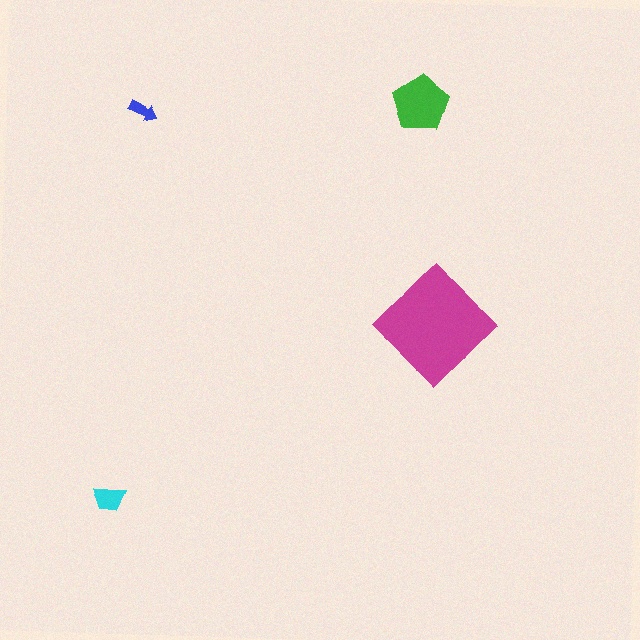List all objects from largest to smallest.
The magenta diamond, the green pentagon, the cyan trapezoid, the blue arrow.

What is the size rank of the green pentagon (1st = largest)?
2nd.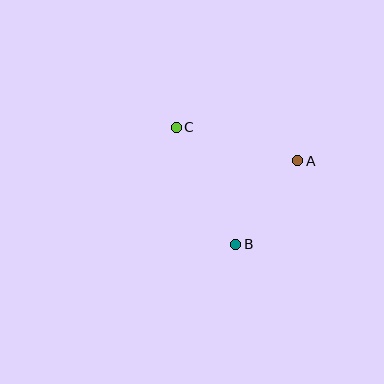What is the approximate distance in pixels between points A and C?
The distance between A and C is approximately 126 pixels.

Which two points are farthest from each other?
Points B and C are farthest from each other.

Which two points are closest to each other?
Points A and B are closest to each other.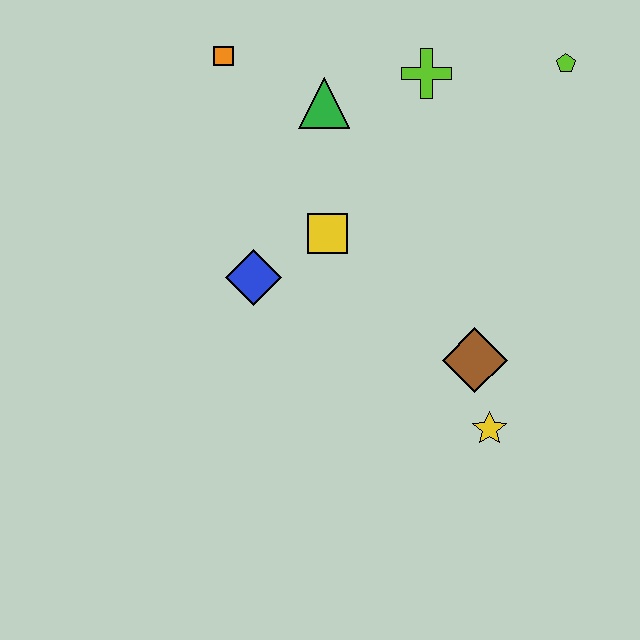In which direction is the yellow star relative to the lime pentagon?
The yellow star is below the lime pentagon.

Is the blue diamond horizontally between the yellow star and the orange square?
Yes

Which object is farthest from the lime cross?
The yellow star is farthest from the lime cross.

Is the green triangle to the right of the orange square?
Yes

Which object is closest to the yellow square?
The blue diamond is closest to the yellow square.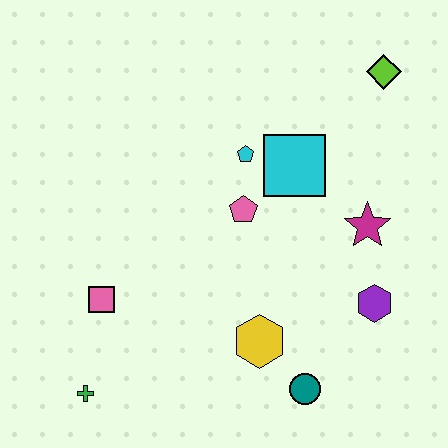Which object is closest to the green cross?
The pink square is closest to the green cross.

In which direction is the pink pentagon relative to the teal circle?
The pink pentagon is above the teal circle.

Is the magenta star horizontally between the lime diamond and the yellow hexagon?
Yes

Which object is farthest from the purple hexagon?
The green cross is farthest from the purple hexagon.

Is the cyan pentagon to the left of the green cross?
No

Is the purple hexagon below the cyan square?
Yes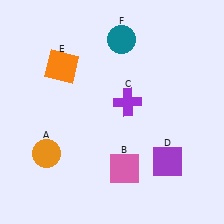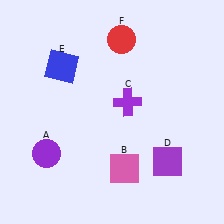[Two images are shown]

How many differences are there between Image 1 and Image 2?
There are 3 differences between the two images.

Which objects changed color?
A changed from orange to purple. E changed from orange to blue. F changed from teal to red.